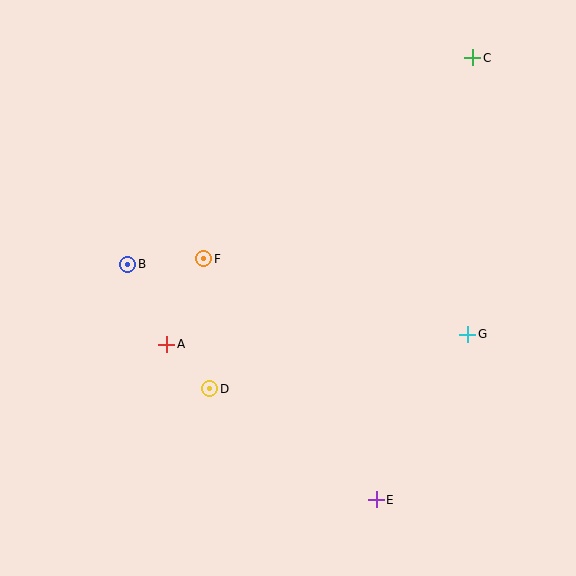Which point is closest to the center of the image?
Point F at (204, 259) is closest to the center.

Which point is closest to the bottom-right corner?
Point E is closest to the bottom-right corner.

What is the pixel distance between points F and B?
The distance between F and B is 76 pixels.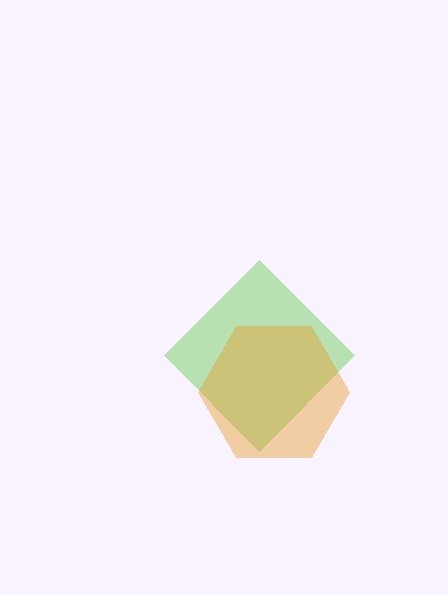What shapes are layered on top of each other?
The layered shapes are: a lime diamond, an orange hexagon.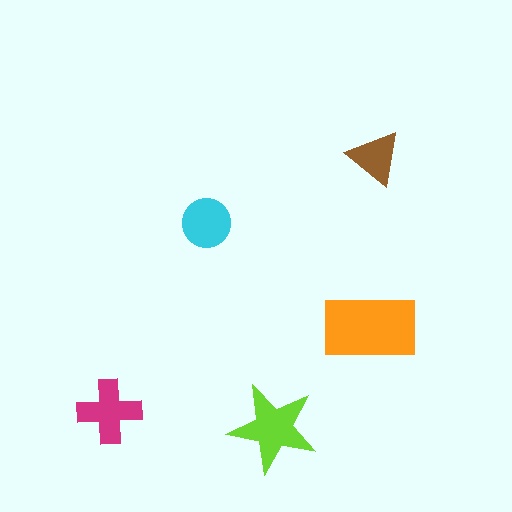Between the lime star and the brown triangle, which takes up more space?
The lime star.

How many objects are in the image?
There are 5 objects in the image.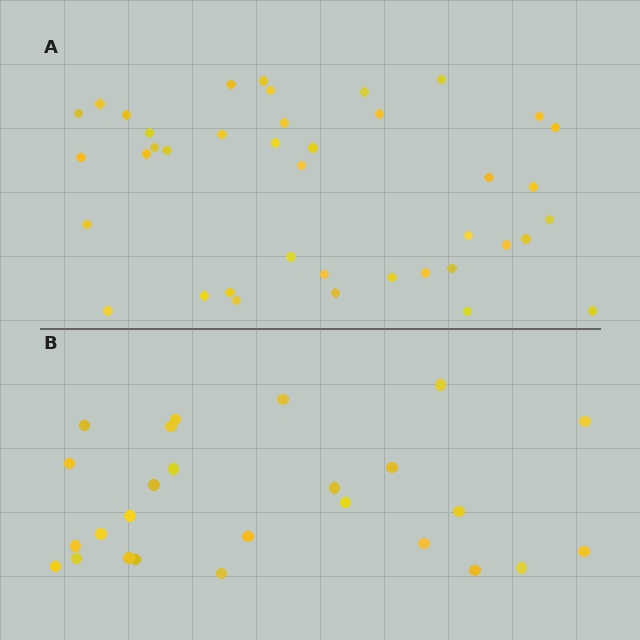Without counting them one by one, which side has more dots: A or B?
Region A (the top region) has more dots.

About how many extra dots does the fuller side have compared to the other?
Region A has approximately 15 more dots than region B.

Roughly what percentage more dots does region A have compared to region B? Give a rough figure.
About 55% more.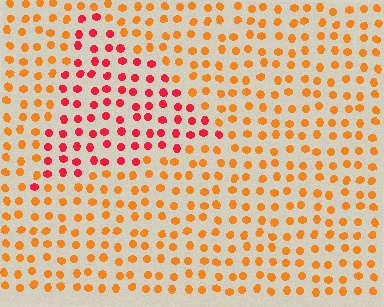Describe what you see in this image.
The image is filled with small orange elements in a uniform arrangement. A triangle-shaped region is visible where the elements are tinted to a slightly different hue, forming a subtle color boundary.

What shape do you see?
I see a triangle.